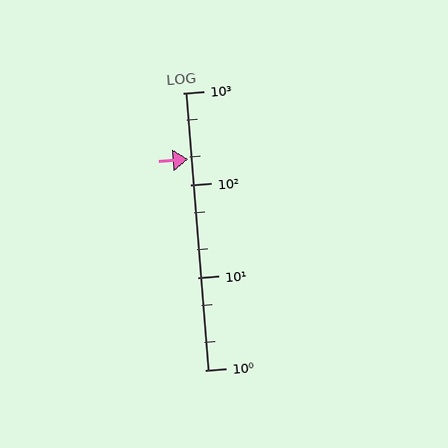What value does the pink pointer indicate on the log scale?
The pointer indicates approximately 190.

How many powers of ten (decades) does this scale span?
The scale spans 3 decades, from 1 to 1000.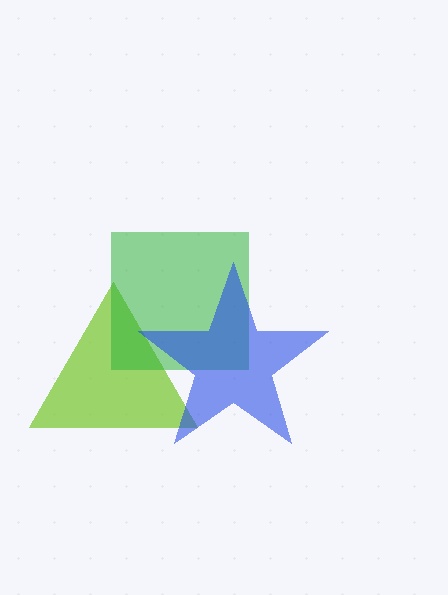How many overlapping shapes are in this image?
There are 3 overlapping shapes in the image.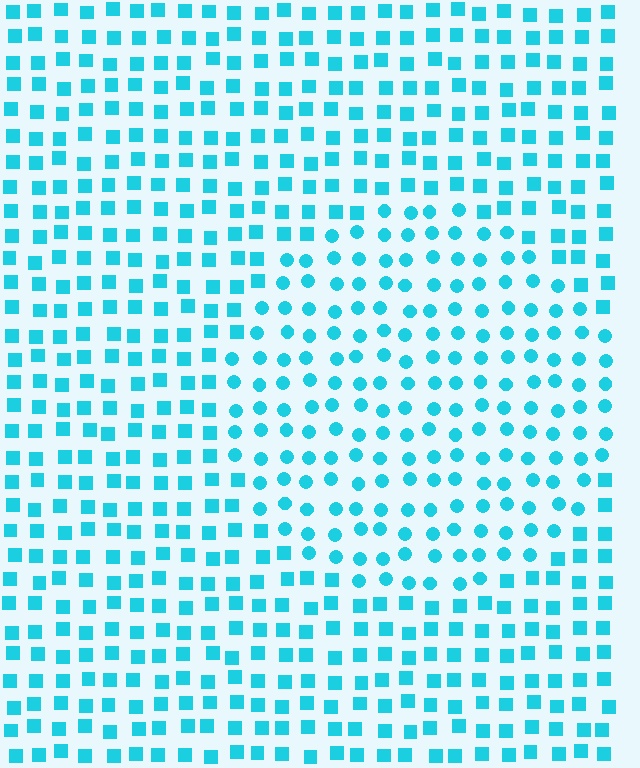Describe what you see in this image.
The image is filled with small cyan elements arranged in a uniform grid. A circle-shaped region contains circles, while the surrounding area contains squares. The boundary is defined purely by the change in element shape.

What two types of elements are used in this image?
The image uses circles inside the circle region and squares outside it.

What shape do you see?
I see a circle.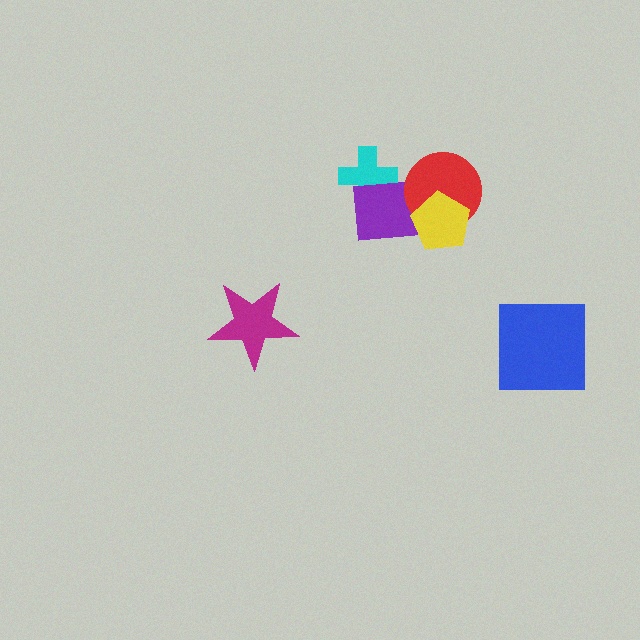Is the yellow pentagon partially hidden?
No, no other shape covers it.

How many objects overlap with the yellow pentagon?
2 objects overlap with the yellow pentagon.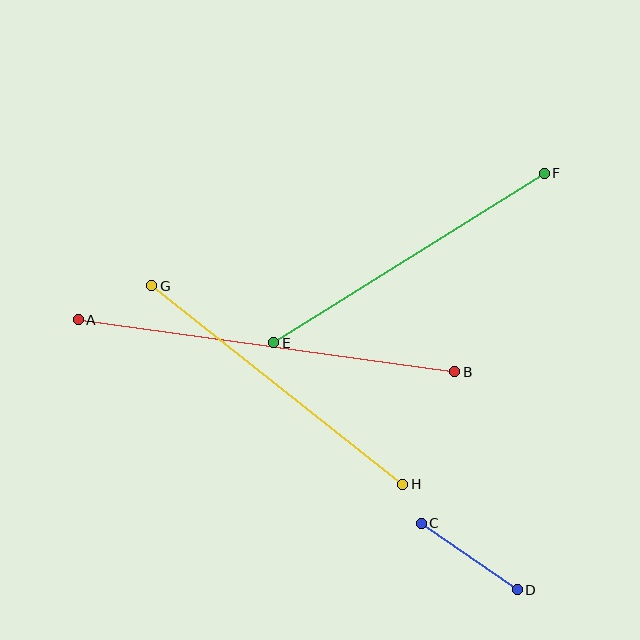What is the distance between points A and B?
The distance is approximately 380 pixels.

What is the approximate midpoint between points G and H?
The midpoint is at approximately (277, 385) pixels.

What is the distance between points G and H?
The distance is approximately 320 pixels.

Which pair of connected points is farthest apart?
Points A and B are farthest apart.